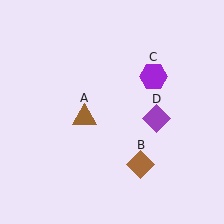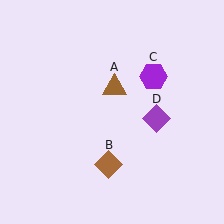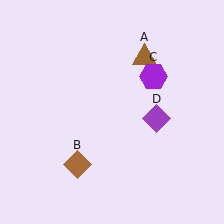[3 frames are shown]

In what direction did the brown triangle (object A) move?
The brown triangle (object A) moved up and to the right.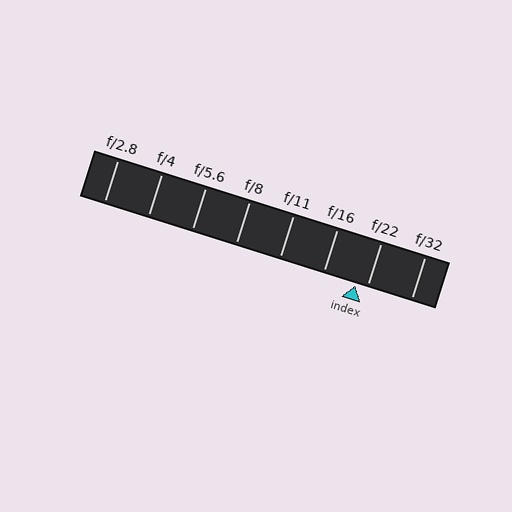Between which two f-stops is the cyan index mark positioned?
The index mark is between f/16 and f/22.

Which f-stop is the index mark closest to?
The index mark is closest to f/22.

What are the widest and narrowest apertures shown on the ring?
The widest aperture shown is f/2.8 and the narrowest is f/32.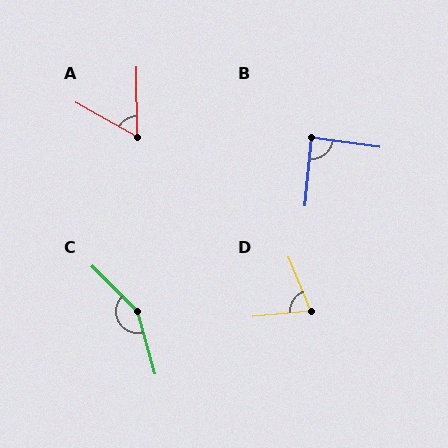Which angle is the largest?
C, at approximately 151 degrees.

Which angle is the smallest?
A, at approximately 60 degrees.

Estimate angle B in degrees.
Approximately 87 degrees.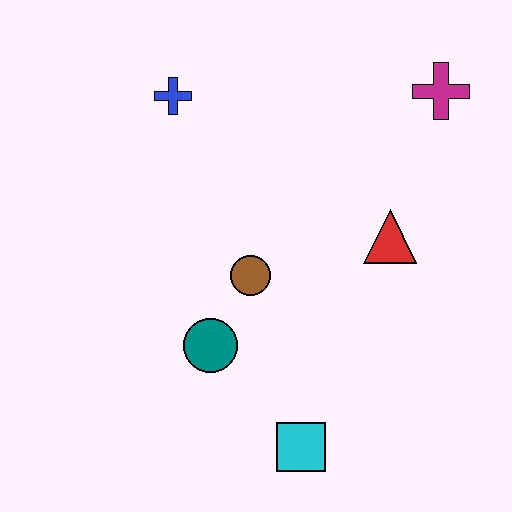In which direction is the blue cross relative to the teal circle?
The blue cross is above the teal circle.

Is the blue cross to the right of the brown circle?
No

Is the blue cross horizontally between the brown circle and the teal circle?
No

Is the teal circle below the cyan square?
No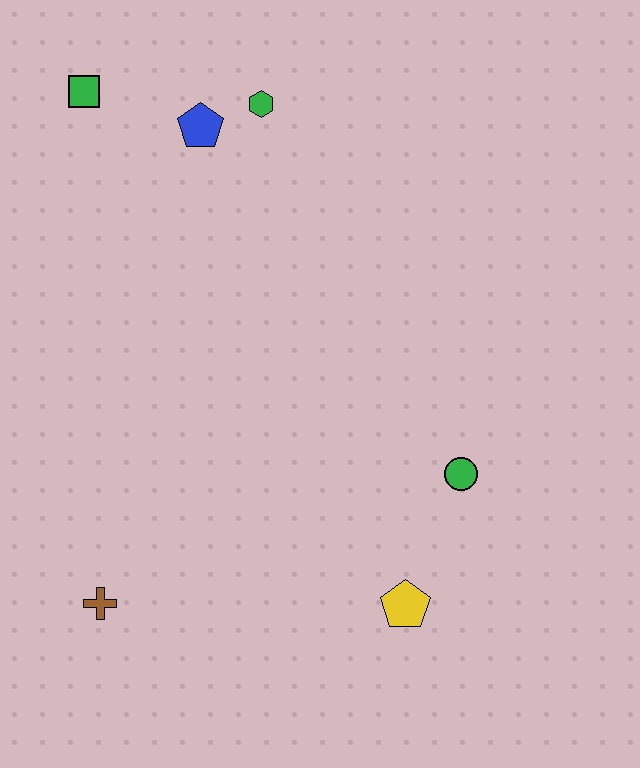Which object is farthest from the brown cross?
The green hexagon is farthest from the brown cross.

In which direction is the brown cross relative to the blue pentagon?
The brown cross is below the blue pentagon.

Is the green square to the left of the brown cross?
Yes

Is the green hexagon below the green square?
Yes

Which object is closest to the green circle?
The yellow pentagon is closest to the green circle.